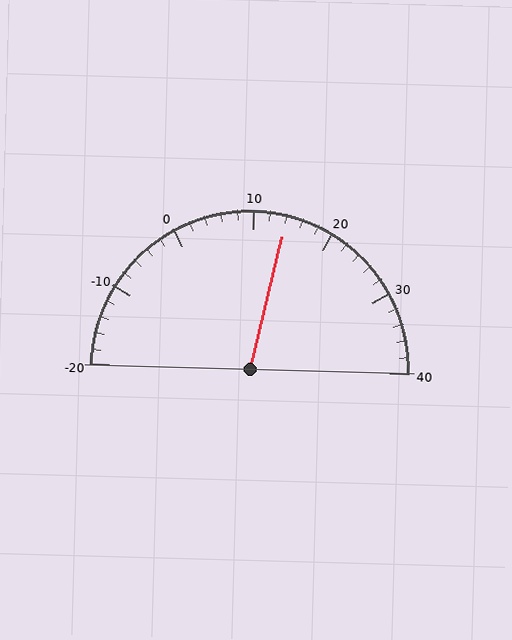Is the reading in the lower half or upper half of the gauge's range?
The reading is in the upper half of the range (-20 to 40).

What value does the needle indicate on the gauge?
The needle indicates approximately 14.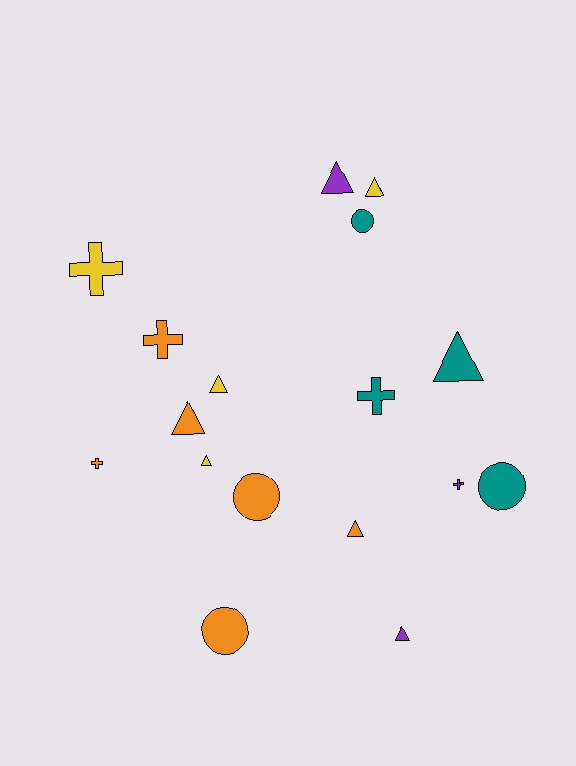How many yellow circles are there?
There are no yellow circles.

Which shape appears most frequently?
Triangle, with 8 objects.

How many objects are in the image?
There are 17 objects.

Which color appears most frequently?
Orange, with 6 objects.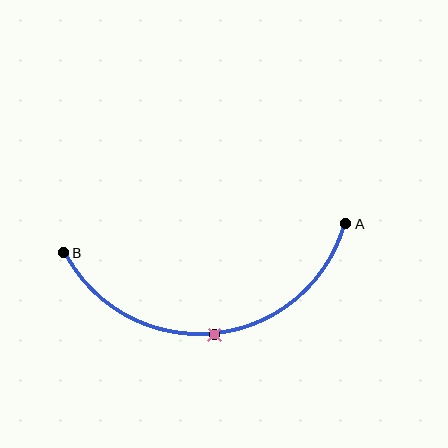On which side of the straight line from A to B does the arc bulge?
The arc bulges below the straight line connecting A and B.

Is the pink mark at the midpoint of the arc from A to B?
Yes. The pink mark lies on the arc at equal arc-length from both A and B — it is the arc midpoint.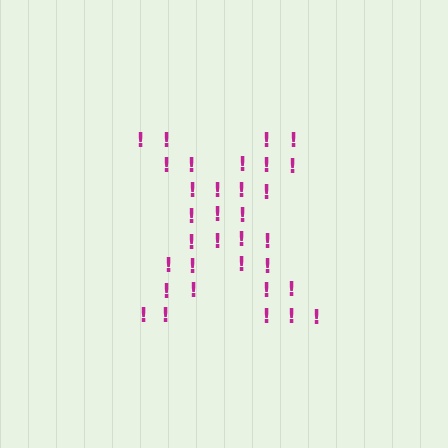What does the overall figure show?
The overall figure shows the letter X.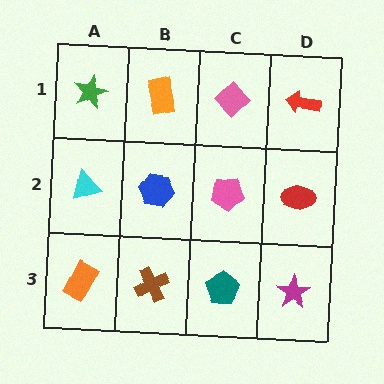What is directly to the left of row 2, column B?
A cyan triangle.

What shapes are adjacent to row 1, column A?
A cyan triangle (row 2, column A), an orange rectangle (row 1, column B).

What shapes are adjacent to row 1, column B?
A blue hexagon (row 2, column B), a green star (row 1, column A), a pink diamond (row 1, column C).